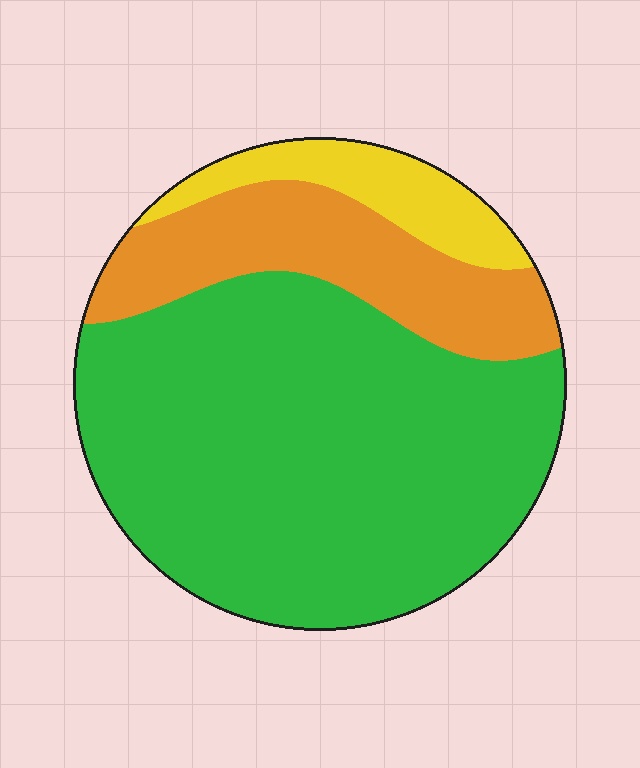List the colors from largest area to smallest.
From largest to smallest: green, orange, yellow.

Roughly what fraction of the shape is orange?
Orange takes up about one fifth (1/5) of the shape.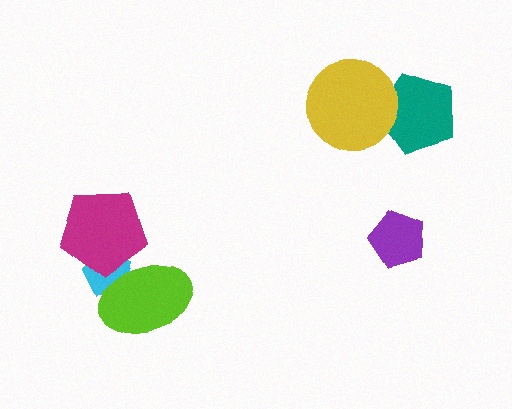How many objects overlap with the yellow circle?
1 object overlaps with the yellow circle.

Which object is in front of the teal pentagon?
The yellow circle is in front of the teal pentagon.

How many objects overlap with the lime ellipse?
2 objects overlap with the lime ellipse.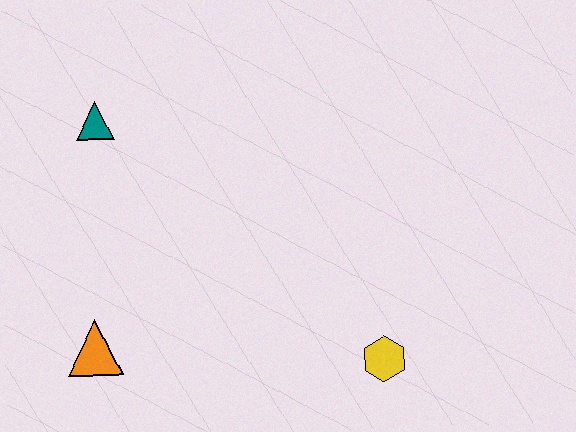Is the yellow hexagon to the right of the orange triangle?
Yes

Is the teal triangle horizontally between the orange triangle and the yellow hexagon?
Yes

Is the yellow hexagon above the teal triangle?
No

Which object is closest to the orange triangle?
The teal triangle is closest to the orange triangle.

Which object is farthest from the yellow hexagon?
The teal triangle is farthest from the yellow hexagon.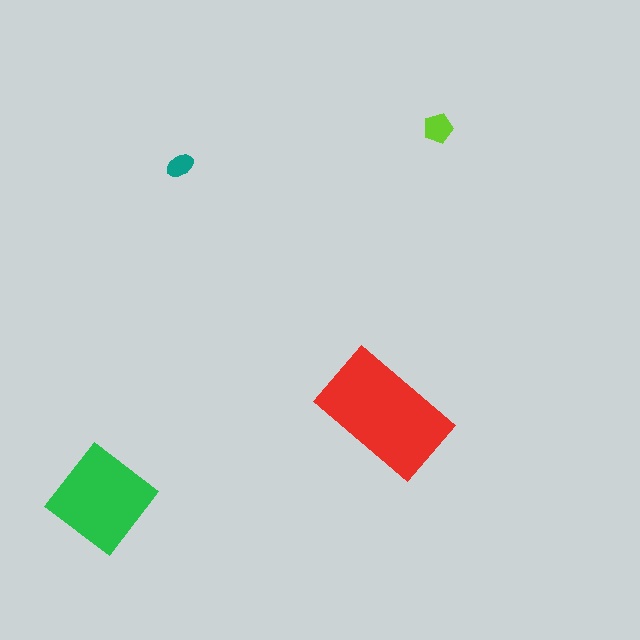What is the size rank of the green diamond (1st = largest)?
2nd.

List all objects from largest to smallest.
The red rectangle, the green diamond, the lime pentagon, the teal ellipse.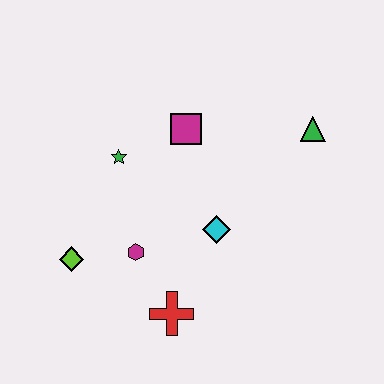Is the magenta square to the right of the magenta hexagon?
Yes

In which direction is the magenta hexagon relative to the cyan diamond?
The magenta hexagon is to the left of the cyan diamond.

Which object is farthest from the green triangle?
The lime diamond is farthest from the green triangle.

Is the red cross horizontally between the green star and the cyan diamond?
Yes